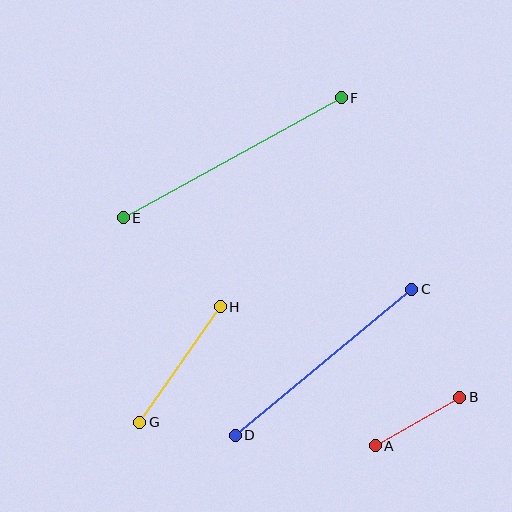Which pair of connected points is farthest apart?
Points E and F are farthest apart.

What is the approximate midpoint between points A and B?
The midpoint is at approximately (417, 422) pixels.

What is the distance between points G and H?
The distance is approximately 141 pixels.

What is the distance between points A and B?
The distance is approximately 98 pixels.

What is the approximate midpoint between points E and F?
The midpoint is at approximately (232, 158) pixels.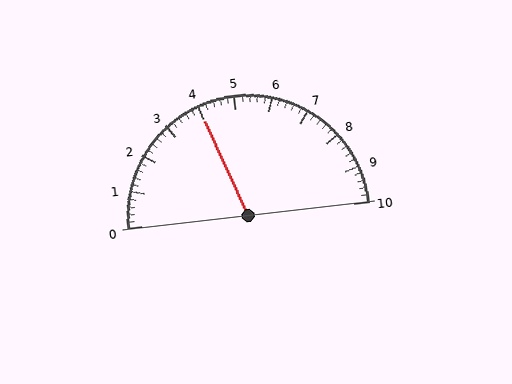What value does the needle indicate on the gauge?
The needle indicates approximately 4.0.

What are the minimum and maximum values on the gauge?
The gauge ranges from 0 to 10.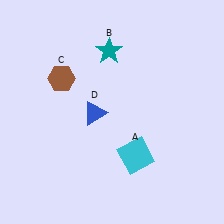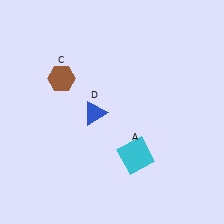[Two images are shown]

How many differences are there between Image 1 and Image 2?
There is 1 difference between the two images.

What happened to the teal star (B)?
The teal star (B) was removed in Image 2. It was in the top-left area of Image 1.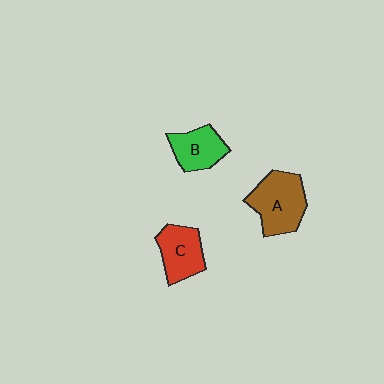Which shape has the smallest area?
Shape B (green).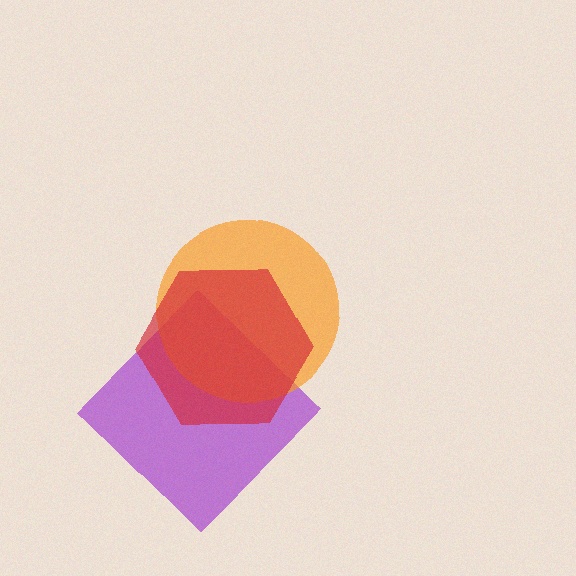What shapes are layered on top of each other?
The layered shapes are: a purple diamond, an orange circle, a red hexagon.